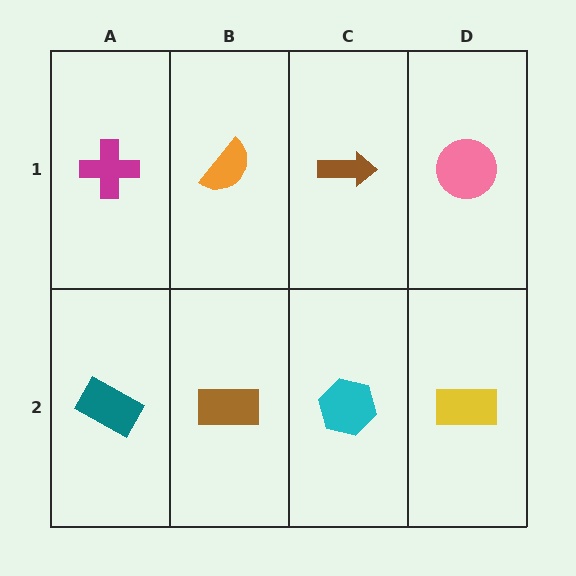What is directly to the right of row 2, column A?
A brown rectangle.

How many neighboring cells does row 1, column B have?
3.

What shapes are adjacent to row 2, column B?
An orange semicircle (row 1, column B), a teal rectangle (row 2, column A), a cyan hexagon (row 2, column C).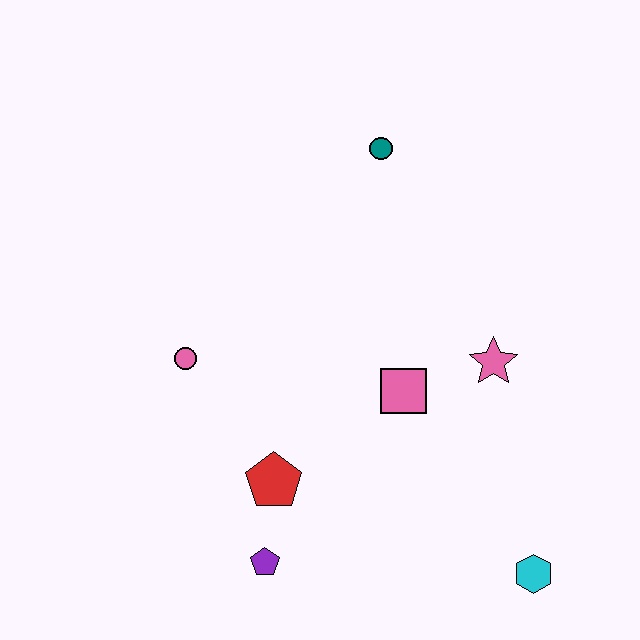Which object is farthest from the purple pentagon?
The teal circle is farthest from the purple pentagon.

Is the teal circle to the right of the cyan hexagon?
No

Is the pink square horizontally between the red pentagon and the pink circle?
No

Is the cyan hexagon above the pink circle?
No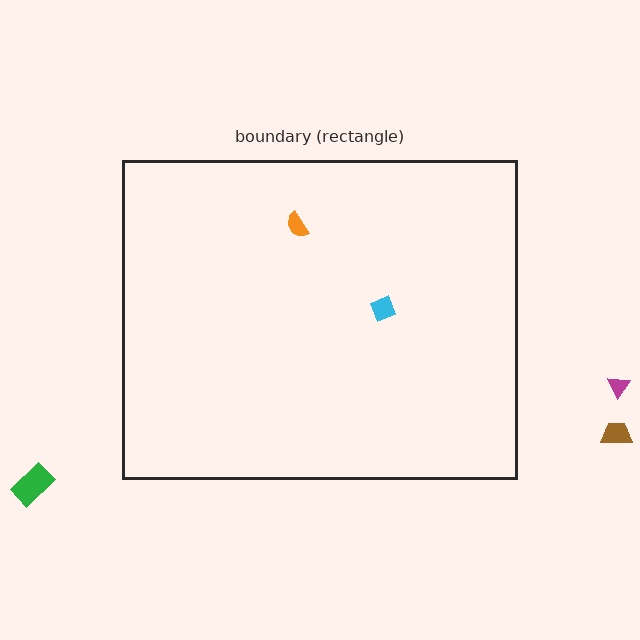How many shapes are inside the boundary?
2 inside, 3 outside.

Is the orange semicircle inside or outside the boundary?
Inside.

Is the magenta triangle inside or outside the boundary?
Outside.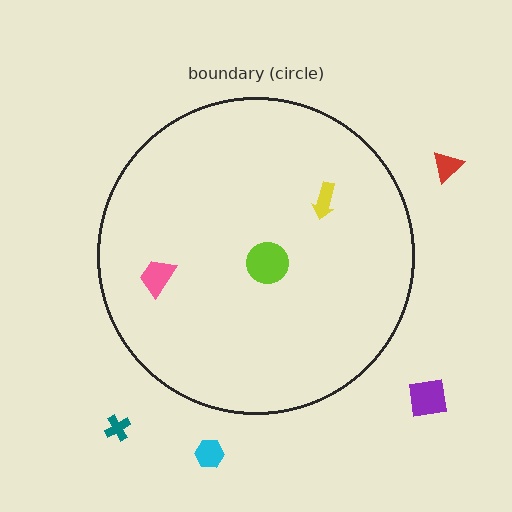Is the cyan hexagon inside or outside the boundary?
Outside.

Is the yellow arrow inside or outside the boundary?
Inside.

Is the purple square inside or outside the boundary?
Outside.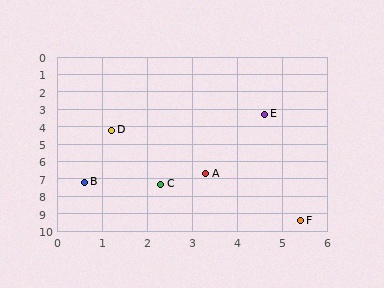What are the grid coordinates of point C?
Point C is at approximately (2.3, 7.3).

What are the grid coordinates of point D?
Point D is at approximately (1.2, 4.2).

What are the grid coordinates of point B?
Point B is at approximately (0.6, 7.2).